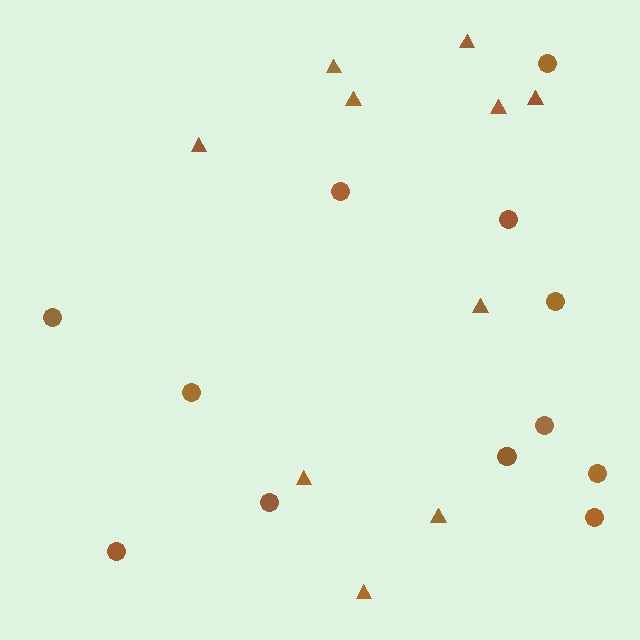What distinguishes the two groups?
There are 2 groups: one group of circles (12) and one group of triangles (10).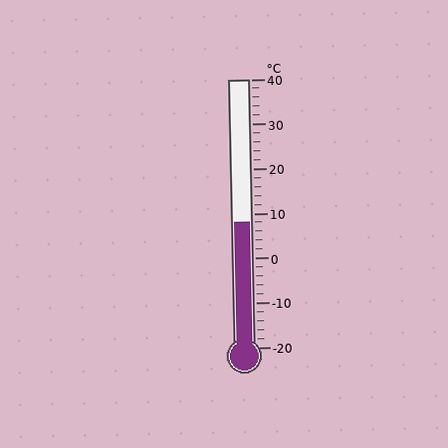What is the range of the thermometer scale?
The thermometer scale ranges from -20°C to 40°C.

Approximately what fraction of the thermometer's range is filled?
The thermometer is filled to approximately 45% of its range.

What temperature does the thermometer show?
The thermometer shows approximately 8°C.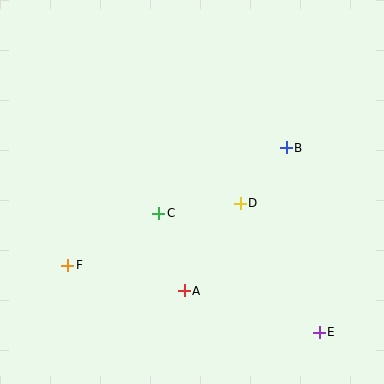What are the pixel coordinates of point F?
Point F is at (68, 265).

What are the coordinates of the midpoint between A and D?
The midpoint between A and D is at (212, 247).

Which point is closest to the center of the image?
Point C at (159, 213) is closest to the center.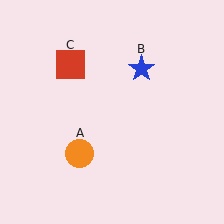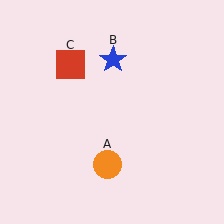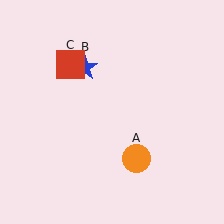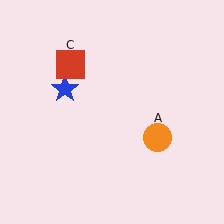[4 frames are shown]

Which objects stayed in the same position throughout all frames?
Red square (object C) remained stationary.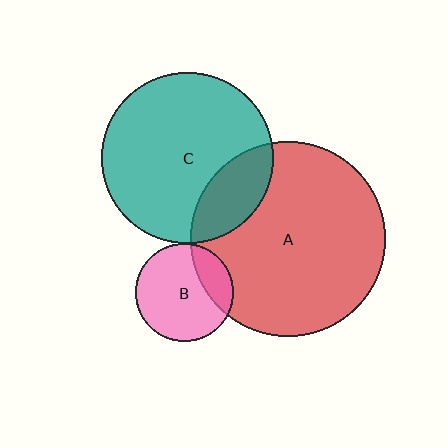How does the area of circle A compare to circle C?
Approximately 1.3 times.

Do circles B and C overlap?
Yes.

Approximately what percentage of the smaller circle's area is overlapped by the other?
Approximately 5%.